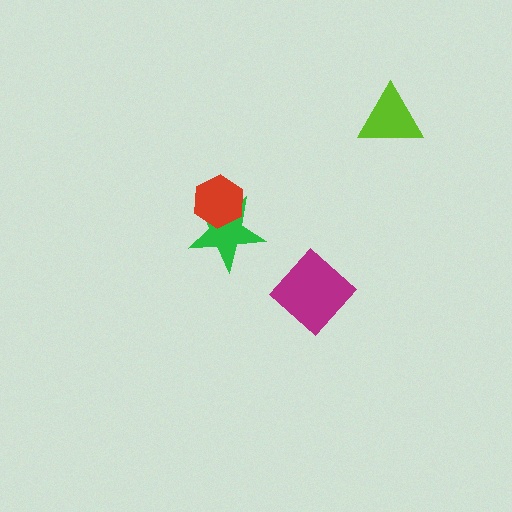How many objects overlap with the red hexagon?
1 object overlaps with the red hexagon.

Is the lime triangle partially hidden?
No, no other shape covers it.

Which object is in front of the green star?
The red hexagon is in front of the green star.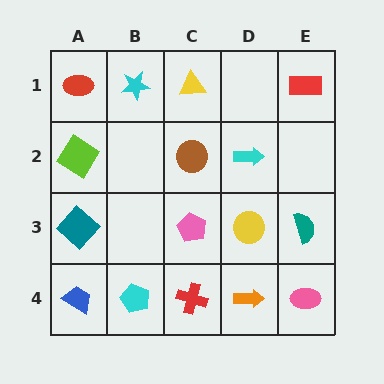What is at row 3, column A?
A teal diamond.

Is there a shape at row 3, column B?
No, that cell is empty.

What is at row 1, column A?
A red ellipse.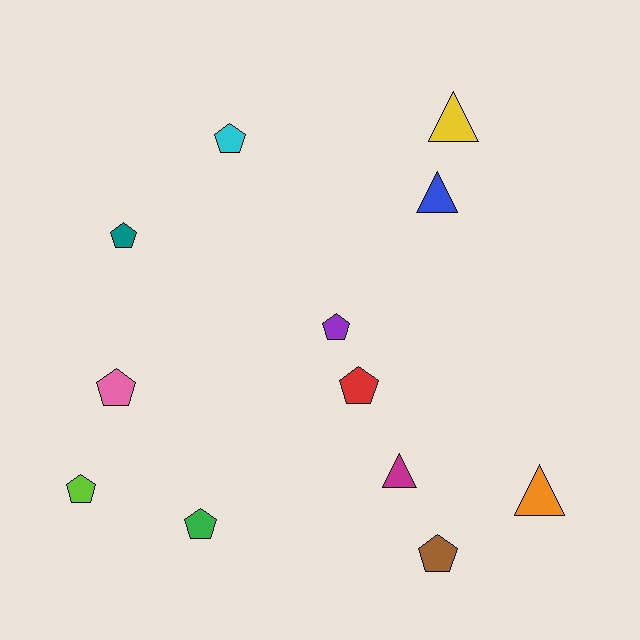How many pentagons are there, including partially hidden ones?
There are 8 pentagons.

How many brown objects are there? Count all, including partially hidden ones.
There is 1 brown object.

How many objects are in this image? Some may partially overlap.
There are 12 objects.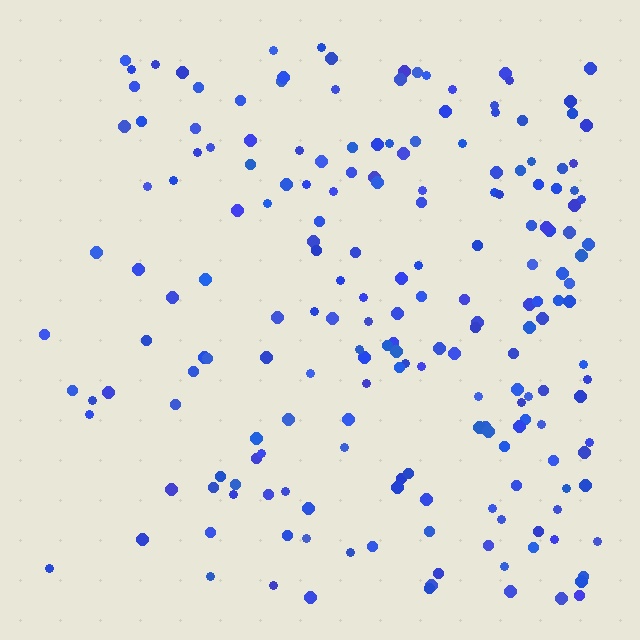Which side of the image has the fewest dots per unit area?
The left.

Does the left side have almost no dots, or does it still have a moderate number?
Still a moderate number, just noticeably fewer than the right.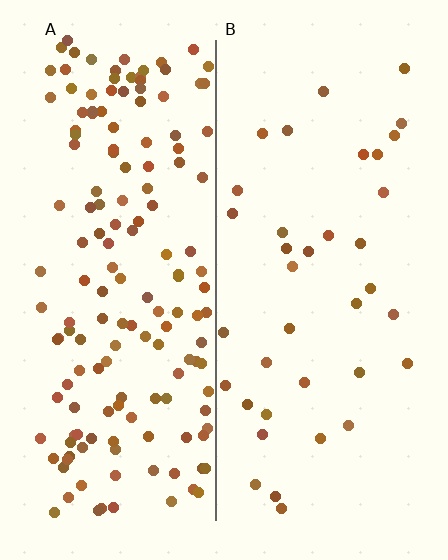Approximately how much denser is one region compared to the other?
Approximately 4.3× — region A over region B.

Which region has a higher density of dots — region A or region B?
A (the left).